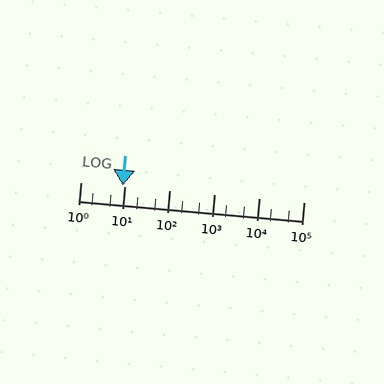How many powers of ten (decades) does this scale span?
The scale spans 5 decades, from 1 to 100000.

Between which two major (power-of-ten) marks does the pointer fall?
The pointer is between 1 and 10.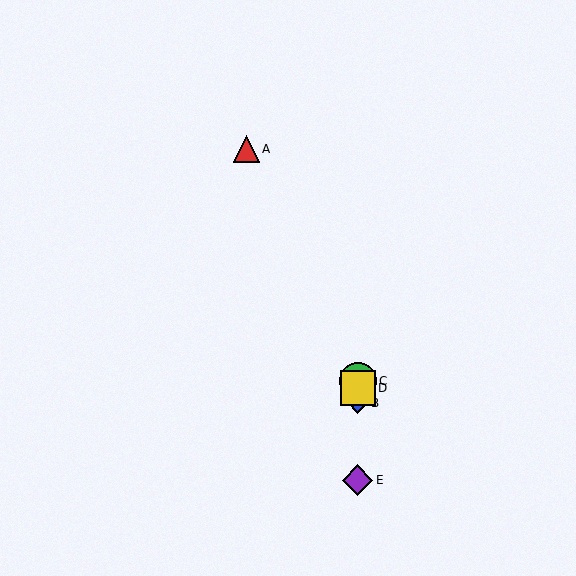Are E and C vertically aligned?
Yes, both are at x≈358.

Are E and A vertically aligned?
No, E is at x≈358 and A is at x≈246.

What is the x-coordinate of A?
Object A is at x≈246.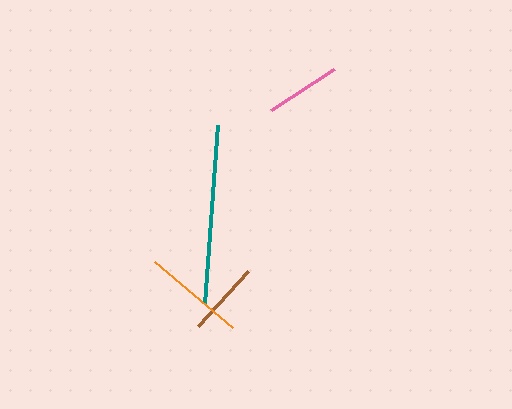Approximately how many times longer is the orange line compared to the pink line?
The orange line is approximately 1.4 times the length of the pink line.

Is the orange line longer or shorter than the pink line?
The orange line is longer than the pink line.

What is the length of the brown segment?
The brown segment is approximately 75 pixels long.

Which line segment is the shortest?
The pink line is the shortest at approximately 74 pixels.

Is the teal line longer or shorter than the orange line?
The teal line is longer than the orange line.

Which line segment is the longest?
The teal line is the longest at approximately 178 pixels.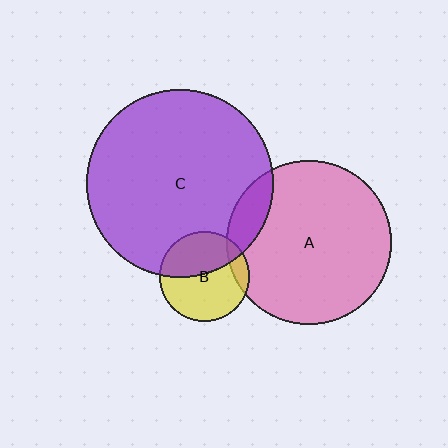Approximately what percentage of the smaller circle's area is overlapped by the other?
Approximately 10%.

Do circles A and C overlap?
Yes.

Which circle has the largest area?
Circle C (purple).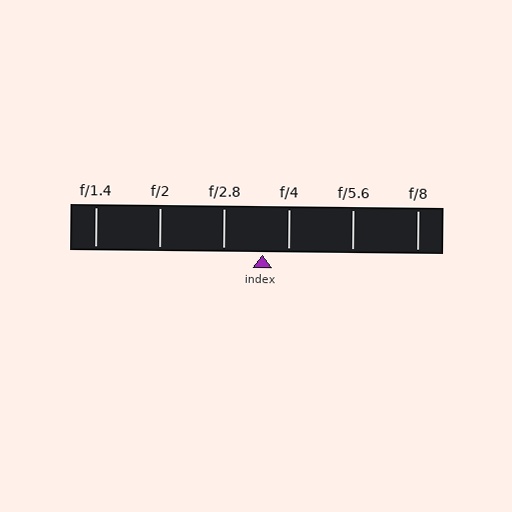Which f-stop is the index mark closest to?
The index mark is closest to f/4.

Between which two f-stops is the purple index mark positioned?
The index mark is between f/2.8 and f/4.